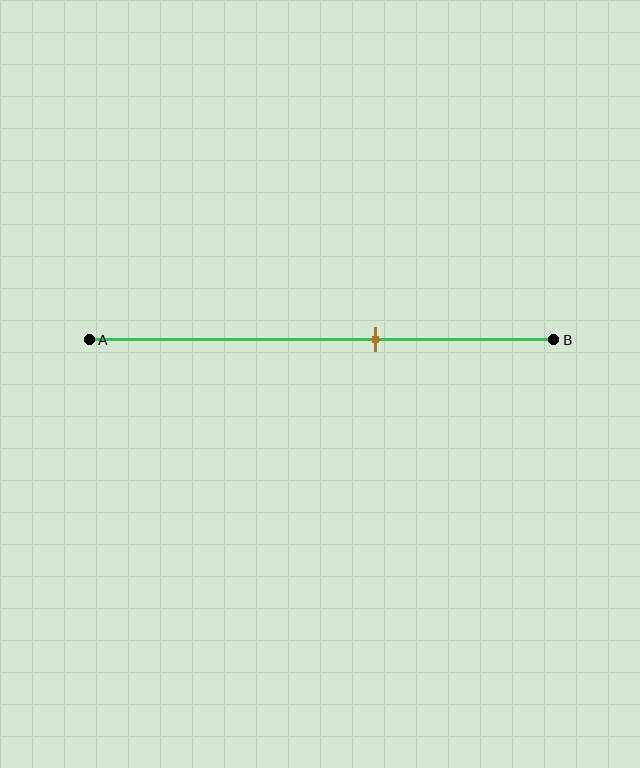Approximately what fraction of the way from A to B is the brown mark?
The brown mark is approximately 60% of the way from A to B.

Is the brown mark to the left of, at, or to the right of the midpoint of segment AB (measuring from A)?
The brown mark is to the right of the midpoint of segment AB.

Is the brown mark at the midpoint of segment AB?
No, the mark is at about 60% from A, not at the 50% midpoint.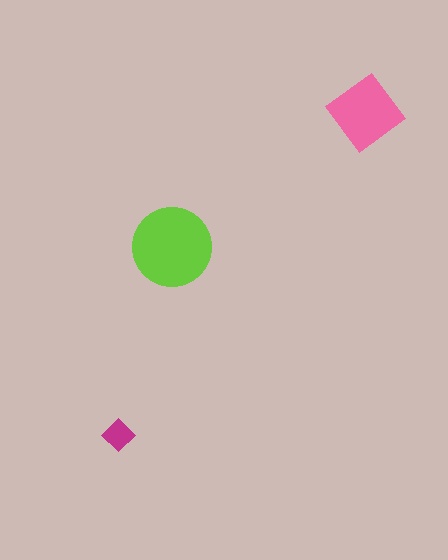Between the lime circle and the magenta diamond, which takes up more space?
The lime circle.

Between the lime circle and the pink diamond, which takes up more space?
The lime circle.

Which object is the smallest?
The magenta diamond.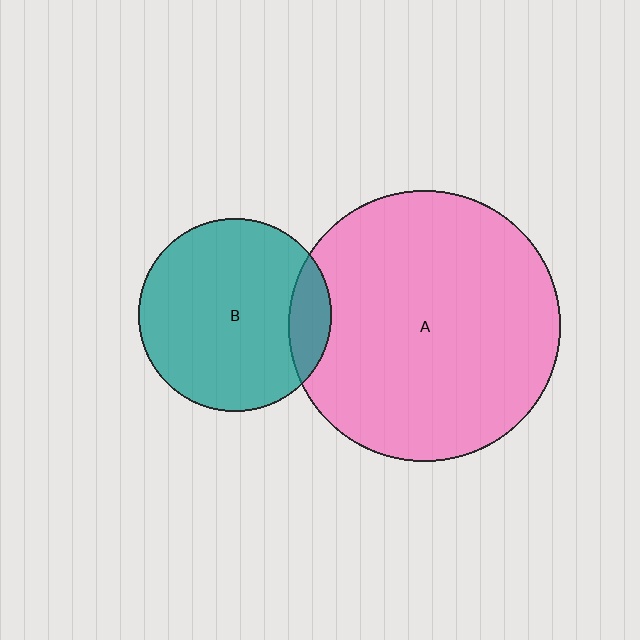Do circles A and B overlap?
Yes.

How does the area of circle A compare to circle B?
Approximately 2.0 times.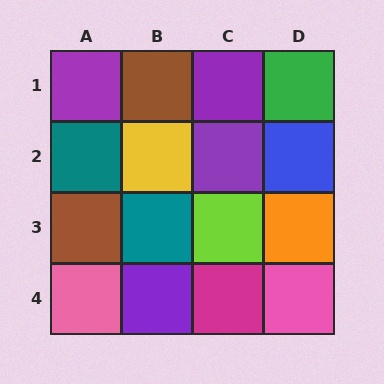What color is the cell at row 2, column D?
Blue.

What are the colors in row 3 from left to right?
Brown, teal, lime, orange.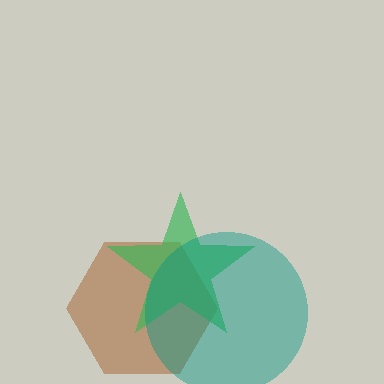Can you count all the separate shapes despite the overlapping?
Yes, there are 3 separate shapes.